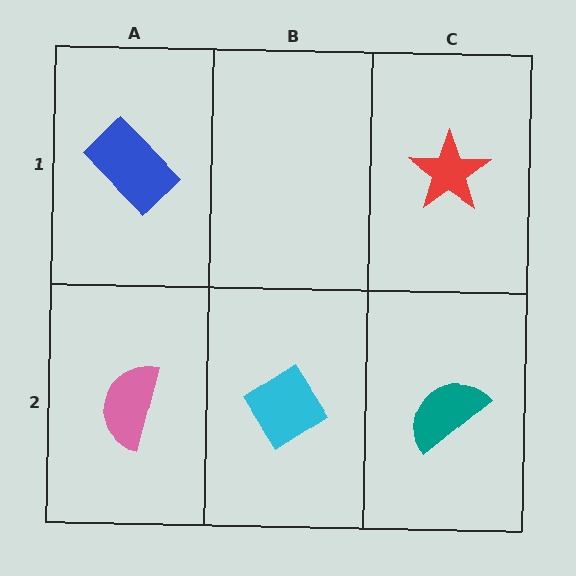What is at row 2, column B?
A cyan diamond.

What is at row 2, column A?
A pink semicircle.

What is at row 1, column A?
A blue rectangle.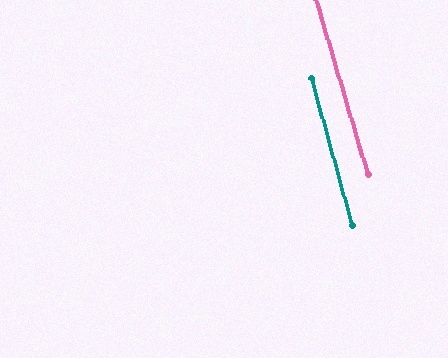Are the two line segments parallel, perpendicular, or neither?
Parallel — their directions differ by only 1.1°.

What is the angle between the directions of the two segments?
Approximately 1 degree.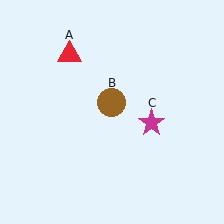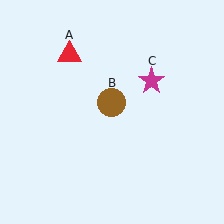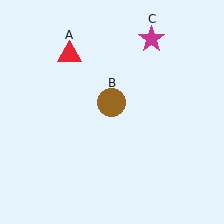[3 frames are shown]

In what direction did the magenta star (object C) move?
The magenta star (object C) moved up.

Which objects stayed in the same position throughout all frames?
Red triangle (object A) and brown circle (object B) remained stationary.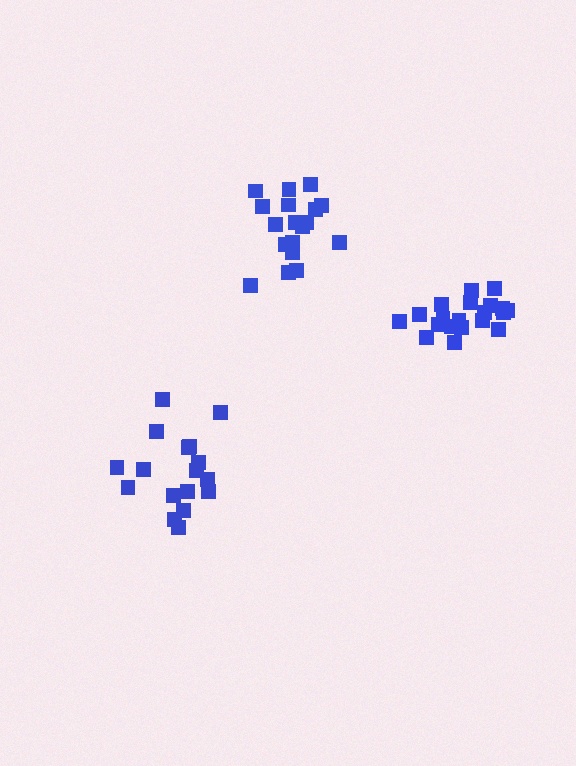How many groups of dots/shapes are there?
There are 3 groups.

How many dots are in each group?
Group 1: 18 dots, Group 2: 17 dots, Group 3: 20 dots (55 total).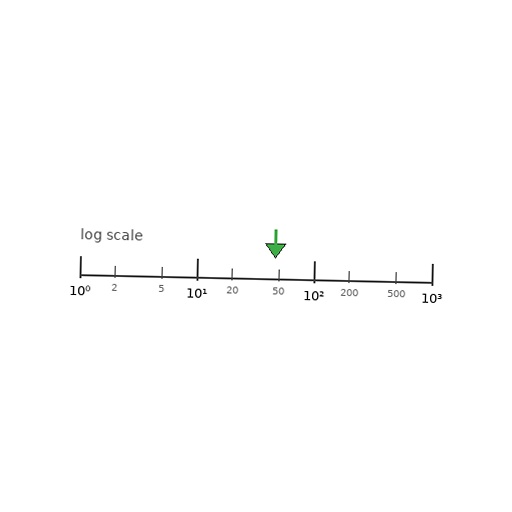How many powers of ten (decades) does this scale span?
The scale spans 3 decades, from 1 to 1000.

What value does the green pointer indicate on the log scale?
The pointer indicates approximately 46.